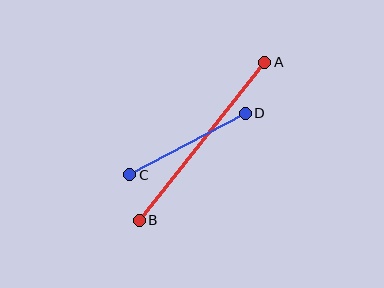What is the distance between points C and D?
The distance is approximately 131 pixels.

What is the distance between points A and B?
The distance is approximately 202 pixels.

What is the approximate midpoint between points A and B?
The midpoint is at approximately (202, 141) pixels.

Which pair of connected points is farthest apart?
Points A and B are farthest apart.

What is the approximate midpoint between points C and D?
The midpoint is at approximately (187, 144) pixels.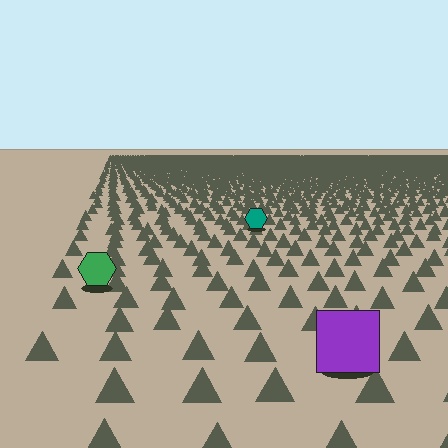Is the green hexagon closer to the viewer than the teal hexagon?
Yes. The green hexagon is closer — you can tell from the texture gradient: the ground texture is coarser near it.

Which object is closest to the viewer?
The purple square is closest. The texture marks near it are larger and more spread out.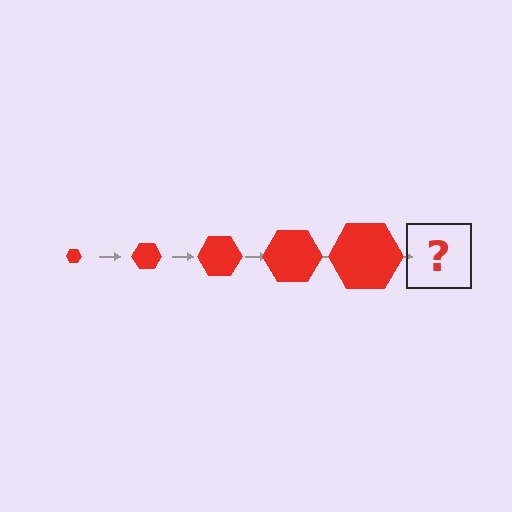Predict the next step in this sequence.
The next step is a red hexagon, larger than the previous one.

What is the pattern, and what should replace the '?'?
The pattern is that the hexagon gets progressively larger each step. The '?' should be a red hexagon, larger than the previous one.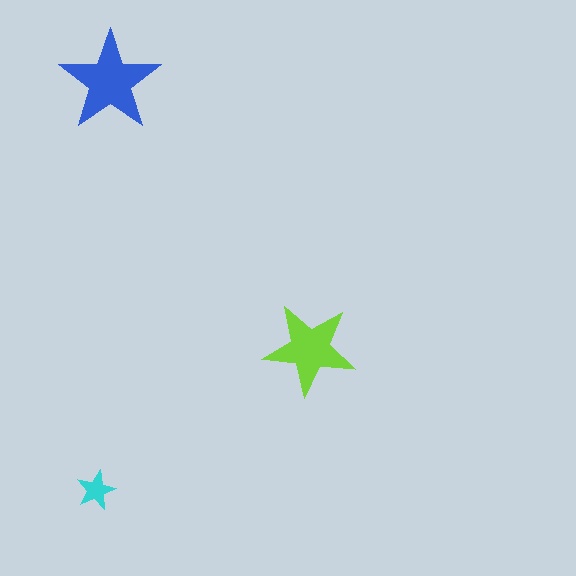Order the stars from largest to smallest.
the blue one, the lime one, the cyan one.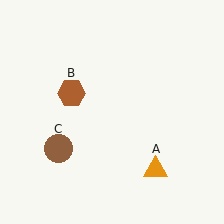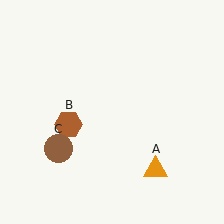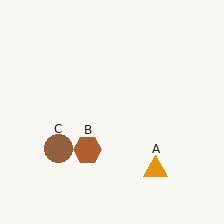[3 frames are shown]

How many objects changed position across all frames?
1 object changed position: brown hexagon (object B).